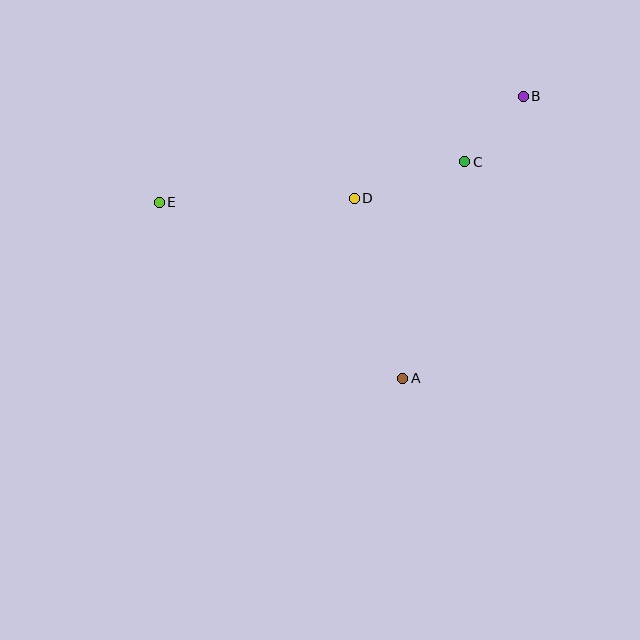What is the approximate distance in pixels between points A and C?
The distance between A and C is approximately 225 pixels.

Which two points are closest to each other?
Points B and C are closest to each other.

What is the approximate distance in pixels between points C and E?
The distance between C and E is approximately 308 pixels.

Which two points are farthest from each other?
Points B and E are farthest from each other.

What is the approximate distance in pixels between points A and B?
The distance between A and B is approximately 307 pixels.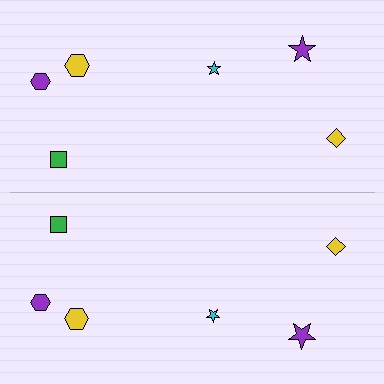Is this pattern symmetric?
Yes, this pattern has bilateral (reflection) symmetry.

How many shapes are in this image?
There are 12 shapes in this image.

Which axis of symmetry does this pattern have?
The pattern has a horizontal axis of symmetry running through the center of the image.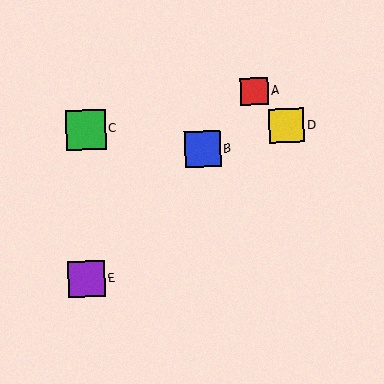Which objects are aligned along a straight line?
Objects A, B, E are aligned along a straight line.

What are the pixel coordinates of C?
Object C is at (86, 130).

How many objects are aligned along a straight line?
3 objects (A, B, E) are aligned along a straight line.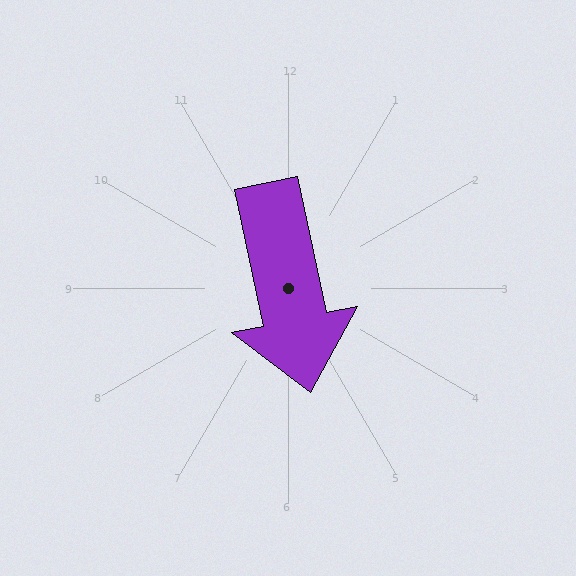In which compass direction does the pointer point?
South.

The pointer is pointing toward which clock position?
Roughly 6 o'clock.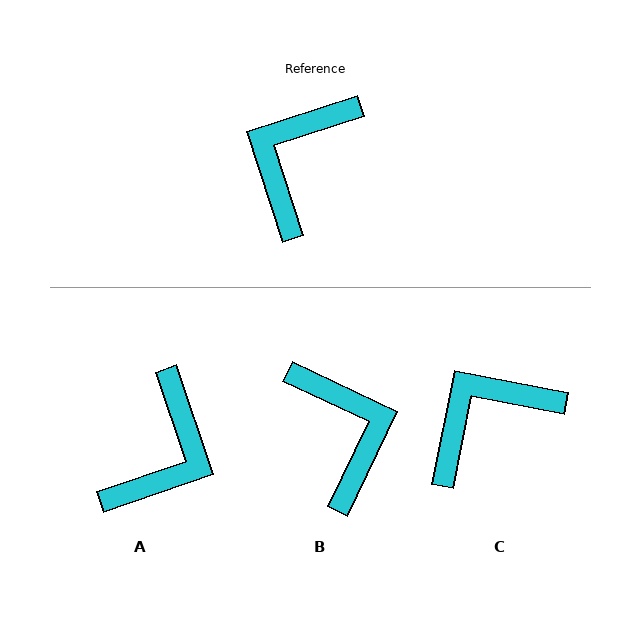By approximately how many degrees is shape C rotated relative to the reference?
Approximately 29 degrees clockwise.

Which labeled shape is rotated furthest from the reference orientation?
A, about 179 degrees away.